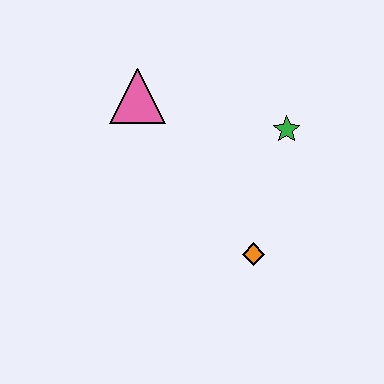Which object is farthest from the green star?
The pink triangle is farthest from the green star.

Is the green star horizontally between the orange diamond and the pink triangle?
No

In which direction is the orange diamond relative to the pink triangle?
The orange diamond is below the pink triangle.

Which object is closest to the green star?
The orange diamond is closest to the green star.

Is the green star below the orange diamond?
No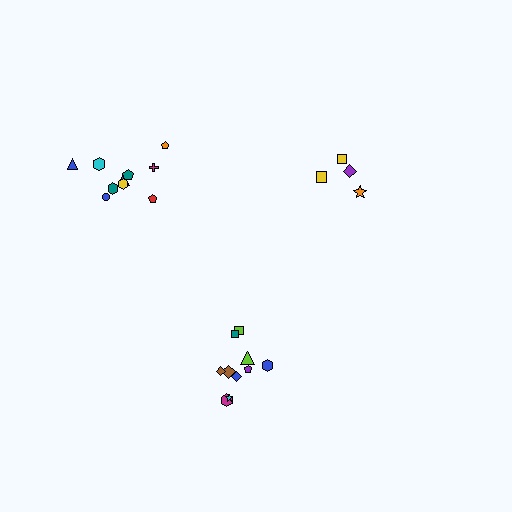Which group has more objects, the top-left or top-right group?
The top-left group.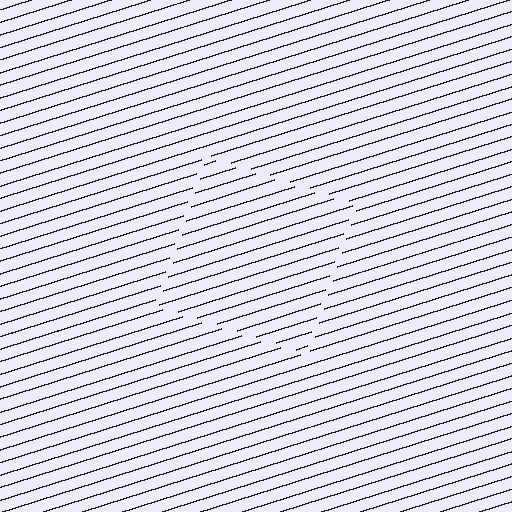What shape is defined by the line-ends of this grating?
An illusory square. The interior of the shape contains the same grating, shifted by half a period — the contour is defined by the phase discontinuity where line-ends from the inner and outer gratings abut.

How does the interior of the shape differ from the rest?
The interior of the shape contains the same grating, shifted by half a period — the contour is defined by the phase discontinuity where line-ends from the inner and outer gratings abut.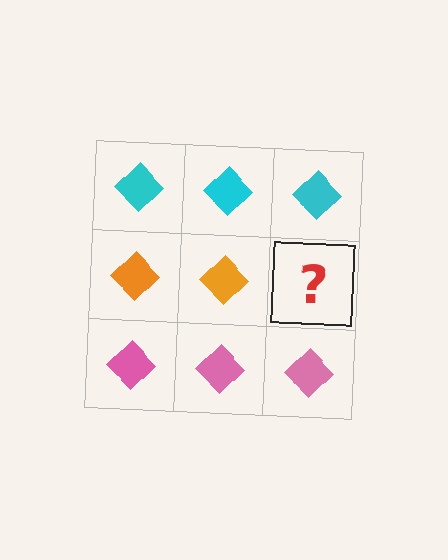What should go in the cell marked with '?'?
The missing cell should contain an orange diamond.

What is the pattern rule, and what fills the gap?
The rule is that each row has a consistent color. The gap should be filled with an orange diamond.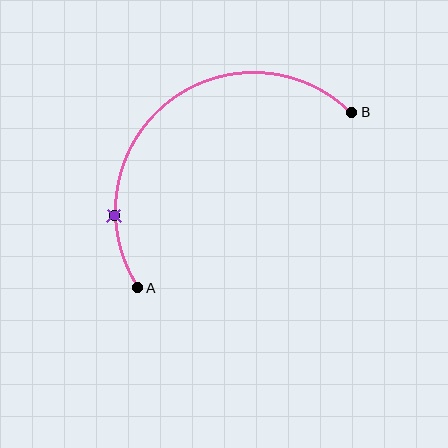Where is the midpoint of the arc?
The arc midpoint is the point on the curve farthest from the straight line joining A and B. It sits above and to the left of that line.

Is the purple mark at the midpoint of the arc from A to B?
No. The purple mark lies on the arc but is closer to endpoint A. The arc midpoint would be at the point on the curve equidistant along the arc from both A and B.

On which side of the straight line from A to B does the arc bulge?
The arc bulges above and to the left of the straight line connecting A and B.